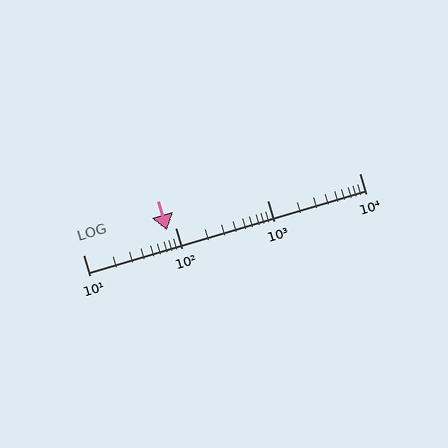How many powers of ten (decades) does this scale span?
The scale spans 3 decades, from 10 to 10000.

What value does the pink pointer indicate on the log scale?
The pointer indicates approximately 82.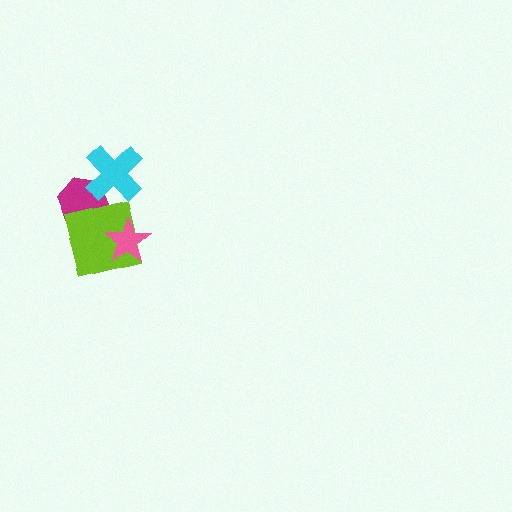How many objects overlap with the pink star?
1 object overlaps with the pink star.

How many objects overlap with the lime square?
3 objects overlap with the lime square.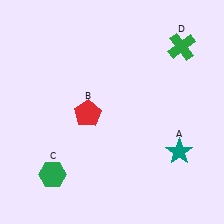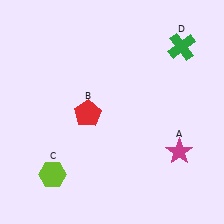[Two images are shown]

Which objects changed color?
A changed from teal to magenta. C changed from green to lime.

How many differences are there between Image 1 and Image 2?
There are 2 differences between the two images.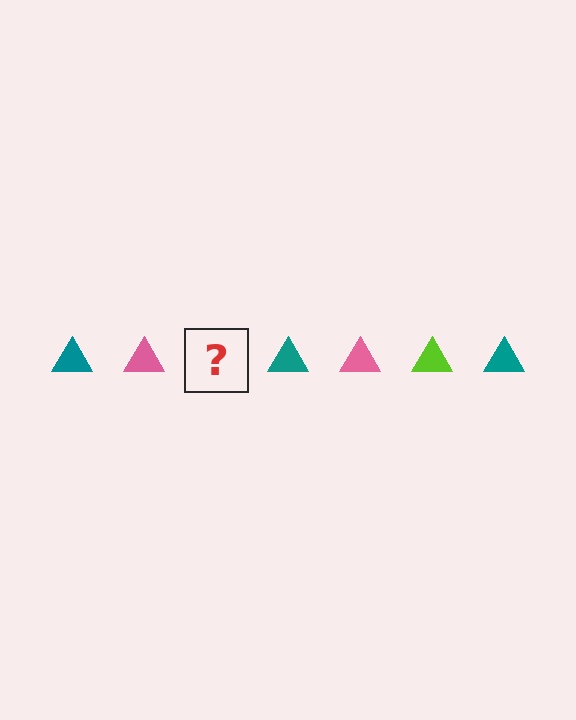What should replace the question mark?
The question mark should be replaced with a lime triangle.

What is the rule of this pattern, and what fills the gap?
The rule is that the pattern cycles through teal, pink, lime triangles. The gap should be filled with a lime triangle.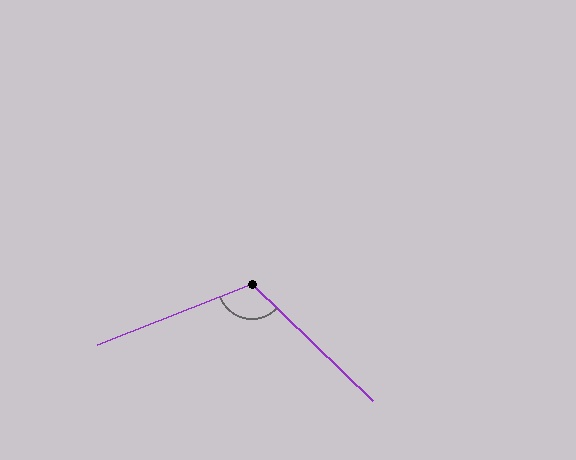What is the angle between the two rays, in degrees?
Approximately 115 degrees.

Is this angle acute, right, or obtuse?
It is obtuse.